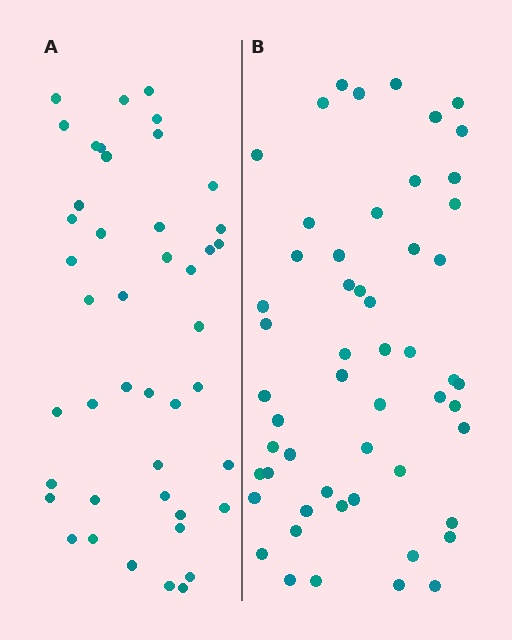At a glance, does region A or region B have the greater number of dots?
Region B (the right region) has more dots.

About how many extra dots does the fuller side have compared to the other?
Region B has roughly 10 or so more dots than region A.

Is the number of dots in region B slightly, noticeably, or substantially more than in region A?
Region B has only slightly more — the two regions are fairly close. The ratio is roughly 1.2 to 1.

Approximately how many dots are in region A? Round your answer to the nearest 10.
About 40 dots. (The exact count is 44, which rounds to 40.)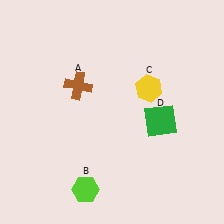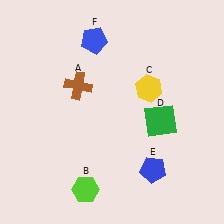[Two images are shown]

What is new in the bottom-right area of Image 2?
A blue pentagon (E) was added in the bottom-right area of Image 2.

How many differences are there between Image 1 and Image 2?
There are 2 differences between the two images.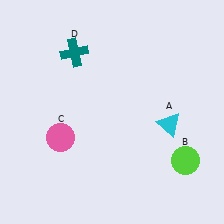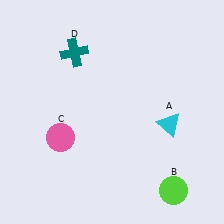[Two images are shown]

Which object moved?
The lime circle (B) moved down.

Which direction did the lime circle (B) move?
The lime circle (B) moved down.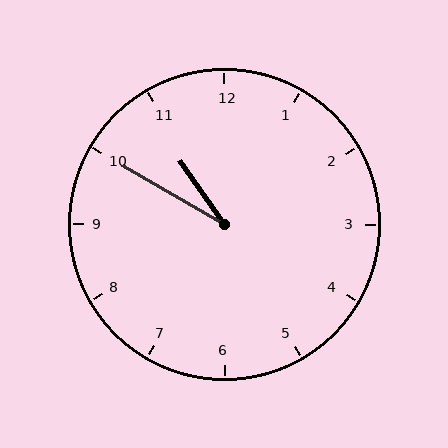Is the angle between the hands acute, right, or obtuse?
It is acute.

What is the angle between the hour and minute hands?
Approximately 25 degrees.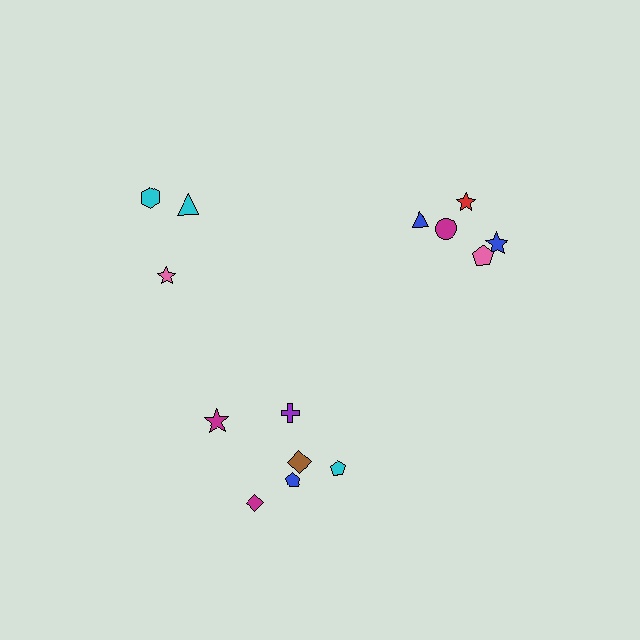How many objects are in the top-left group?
There are 3 objects.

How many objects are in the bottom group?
There are 6 objects.